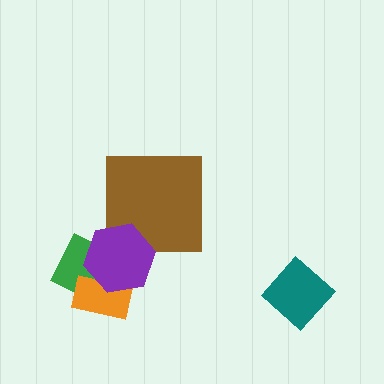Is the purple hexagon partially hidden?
No, no other shape covers it.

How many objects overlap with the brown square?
1 object overlaps with the brown square.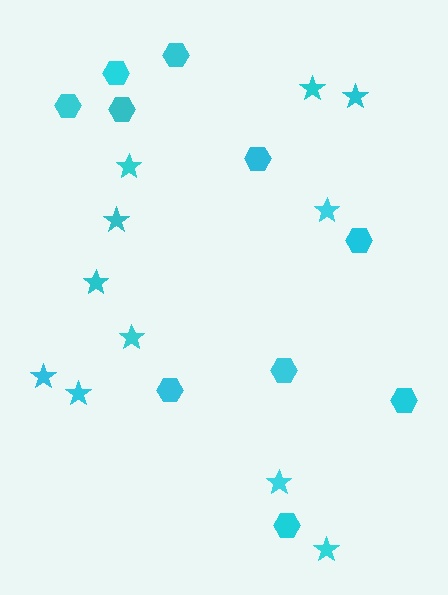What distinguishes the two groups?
There are 2 groups: one group of hexagons (10) and one group of stars (11).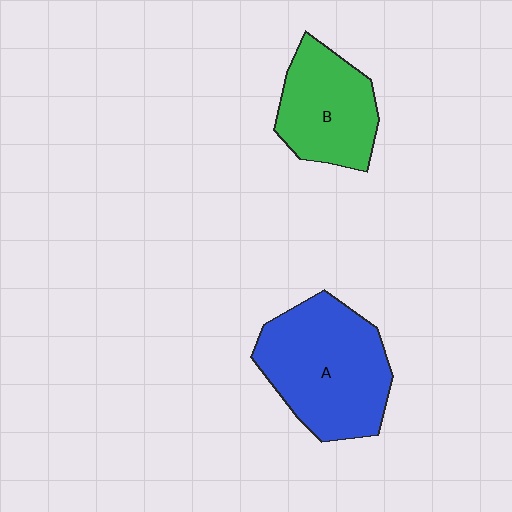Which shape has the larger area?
Shape A (blue).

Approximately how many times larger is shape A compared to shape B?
Approximately 1.4 times.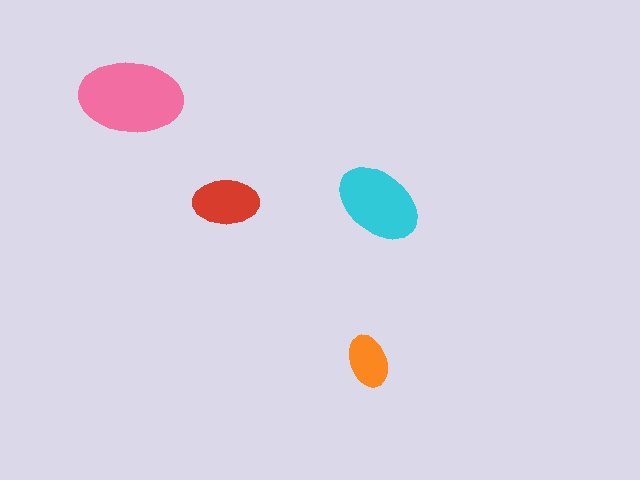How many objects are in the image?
There are 4 objects in the image.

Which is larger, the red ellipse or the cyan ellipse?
The cyan one.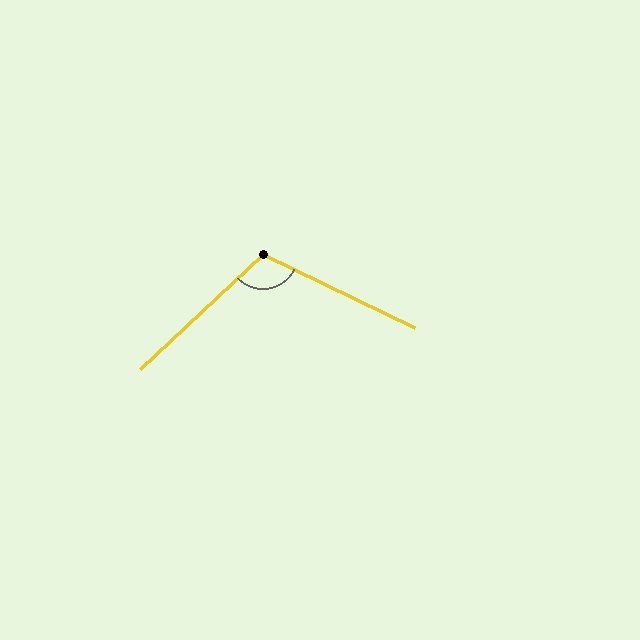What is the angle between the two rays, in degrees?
Approximately 111 degrees.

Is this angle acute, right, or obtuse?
It is obtuse.